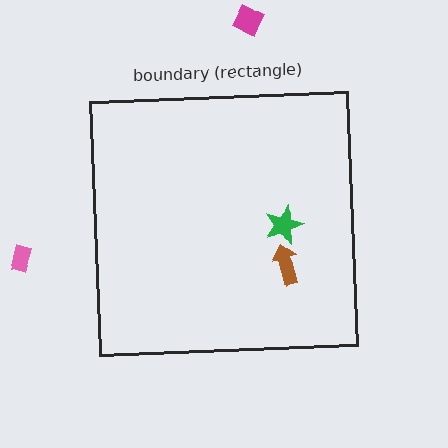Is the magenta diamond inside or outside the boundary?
Outside.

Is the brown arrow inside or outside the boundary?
Inside.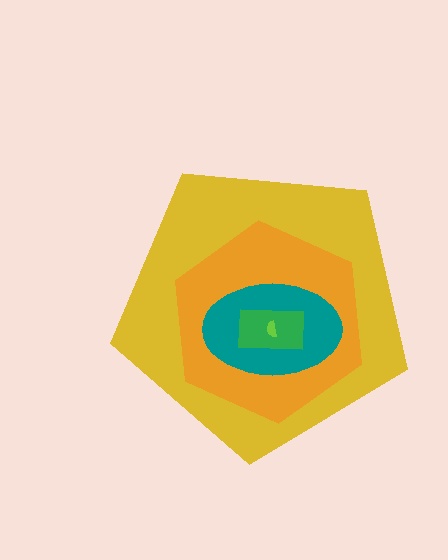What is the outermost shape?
The yellow pentagon.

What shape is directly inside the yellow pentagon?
The orange hexagon.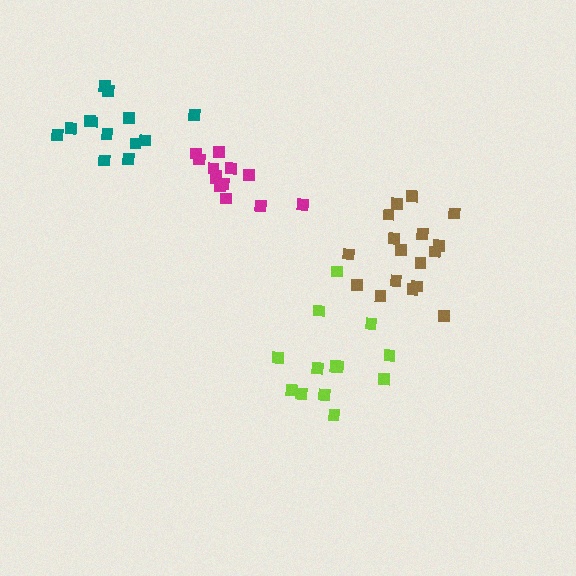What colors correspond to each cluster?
The clusters are colored: teal, lime, brown, magenta.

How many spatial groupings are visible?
There are 4 spatial groupings.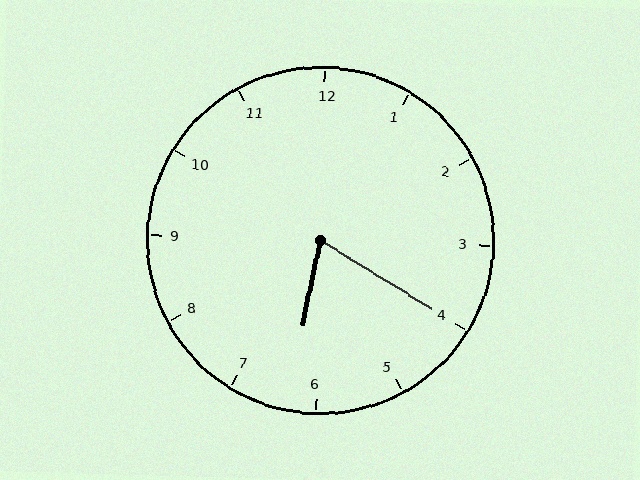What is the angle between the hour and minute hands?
Approximately 70 degrees.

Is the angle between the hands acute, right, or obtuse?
It is acute.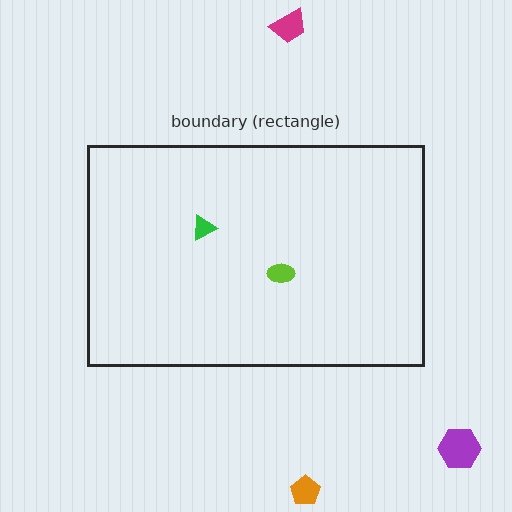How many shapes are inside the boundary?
2 inside, 3 outside.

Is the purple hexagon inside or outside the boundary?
Outside.